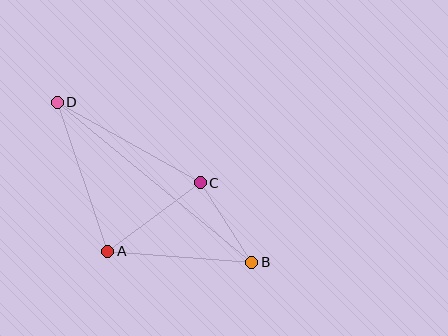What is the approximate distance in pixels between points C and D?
The distance between C and D is approximately 164 pixels.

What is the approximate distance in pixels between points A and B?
The distance between A and B is approximately 145 pixels.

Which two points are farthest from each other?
Points B and D are farthest from each other.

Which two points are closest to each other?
Points B and C are closest to each other.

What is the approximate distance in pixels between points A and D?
The distance between A and D is approximately 157 pixels.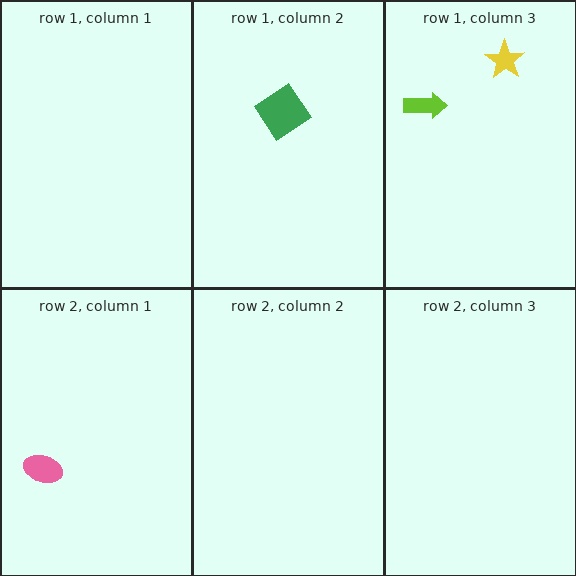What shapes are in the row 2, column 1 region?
The pink ellipse.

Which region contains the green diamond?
The row 1, column 2 region.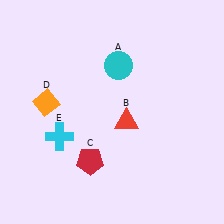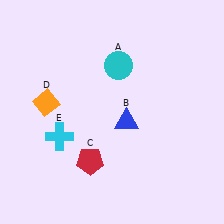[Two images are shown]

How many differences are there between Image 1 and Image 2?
There is 1 difference between the two images.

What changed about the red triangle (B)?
In Image 1, B is red. In Image 2, it changed to blue.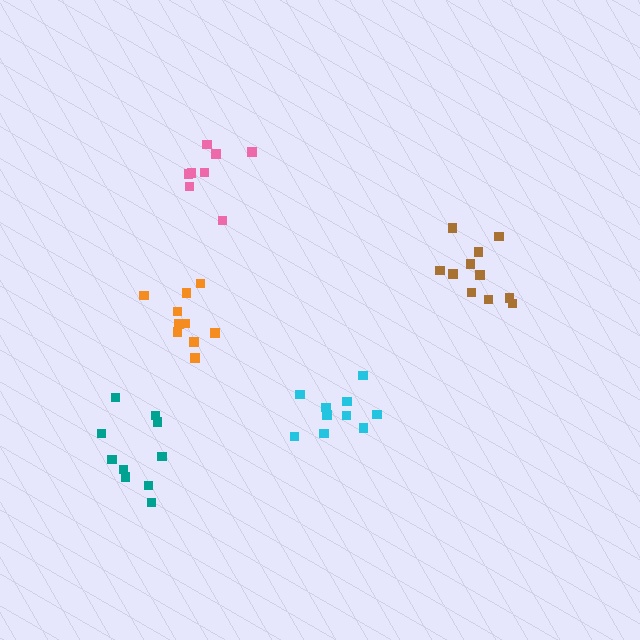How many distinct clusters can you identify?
There are 5 distinct clusters.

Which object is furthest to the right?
The brown cluster is rightmost.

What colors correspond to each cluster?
The clusters are colored: cyan, pink, brown, orange, teal.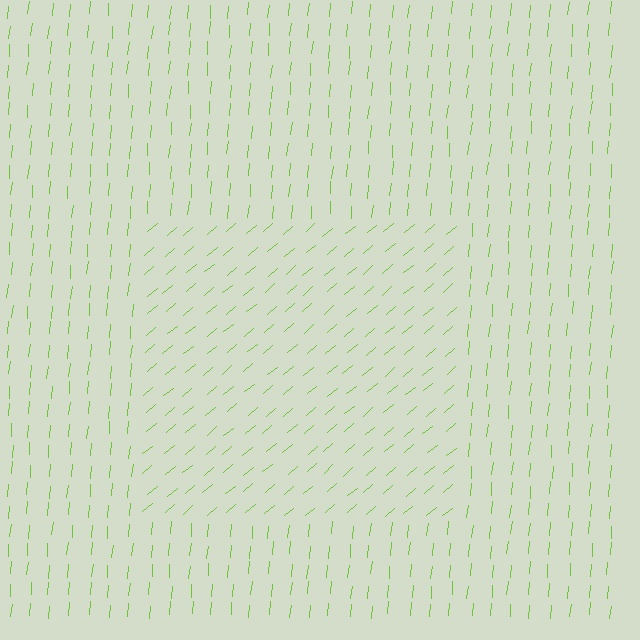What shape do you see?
I see a rectangle.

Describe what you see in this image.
The image is filled with small lime line segments. A rectangle region in the image has lines oriented differently from the surrounding lines, creating a visible texture boundary.